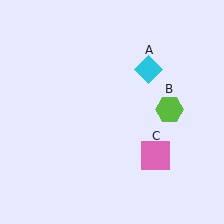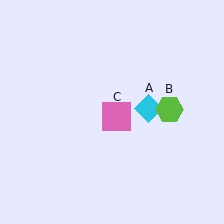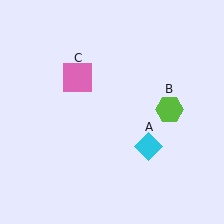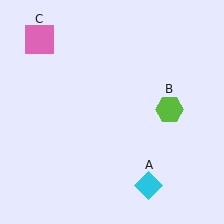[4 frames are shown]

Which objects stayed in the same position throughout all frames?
Lime hexagon (object B) remained stationary.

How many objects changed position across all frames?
2 objects changed position: cyan diamond (object A), pink square (object C).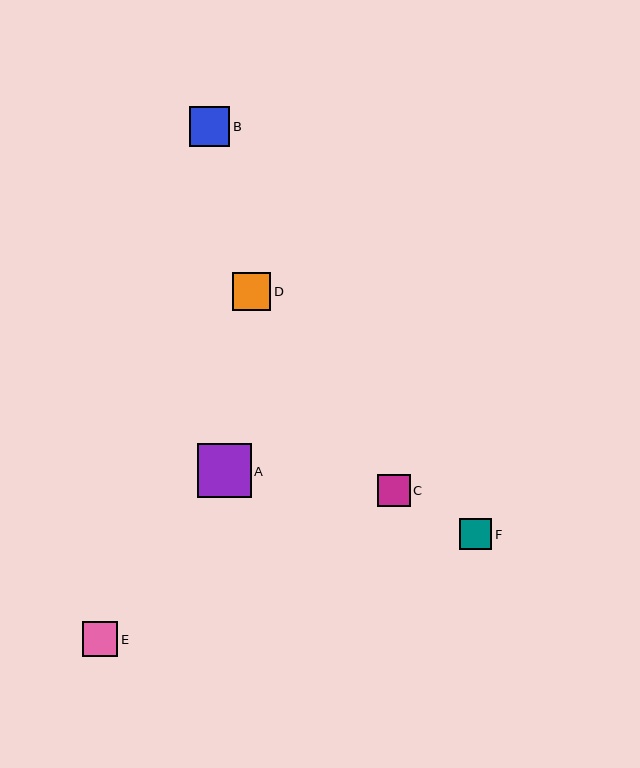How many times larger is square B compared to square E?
Square B is approximately 1.1 times the size of square E.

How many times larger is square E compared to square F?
Square E is approximately 1.1 times the size of square F.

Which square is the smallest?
Square F is the smallest with a size of approximately 32 pixels.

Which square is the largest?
Square A is the largest with a size of approximately 54 pixels.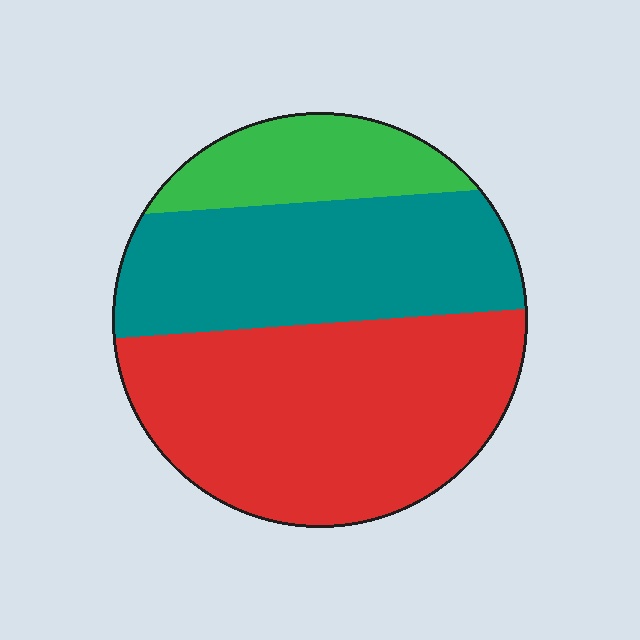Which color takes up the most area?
Red, at roughly 50%.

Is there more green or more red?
Red.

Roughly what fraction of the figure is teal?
Teal takes up about one third (1/3) of the figure.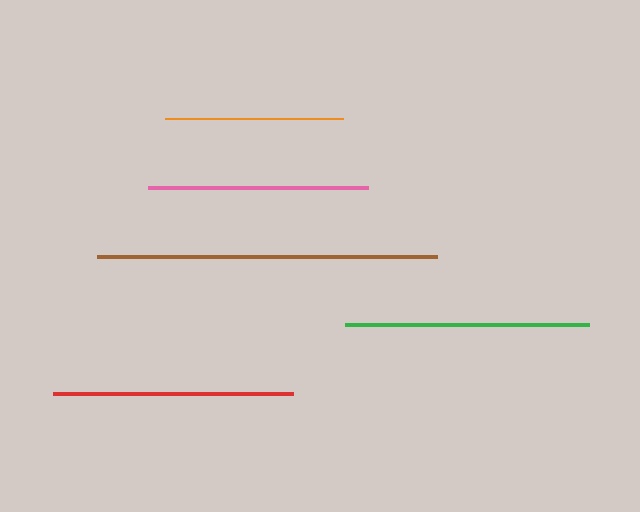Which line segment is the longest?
The brown line is the longest at approximately 339 pixels.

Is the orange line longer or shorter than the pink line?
The pink line is longer than the orange line.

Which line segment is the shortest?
The orange line is the shortest at approximately 178 pixels.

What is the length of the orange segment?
The orange segment is approximately 178 pixels long.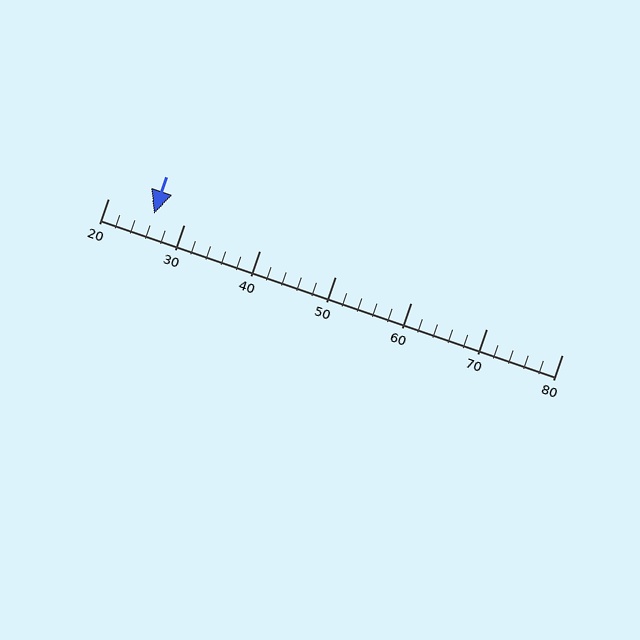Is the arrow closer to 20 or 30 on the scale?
The arrow is closer to 30.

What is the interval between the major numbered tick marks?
The major tick marks are spaced 10 units apart.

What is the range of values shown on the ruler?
The ruler shows values from 20 to 80.